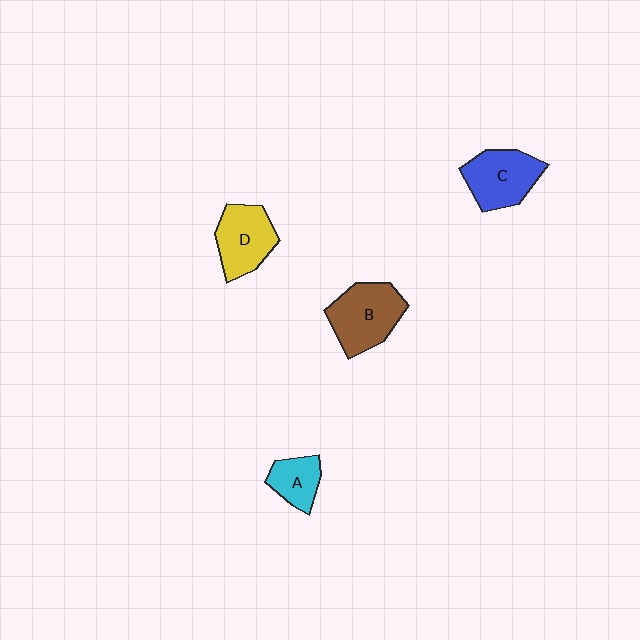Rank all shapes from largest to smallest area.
From largest to smallest: B (brown), C (blue), D (yellow), A (cyan).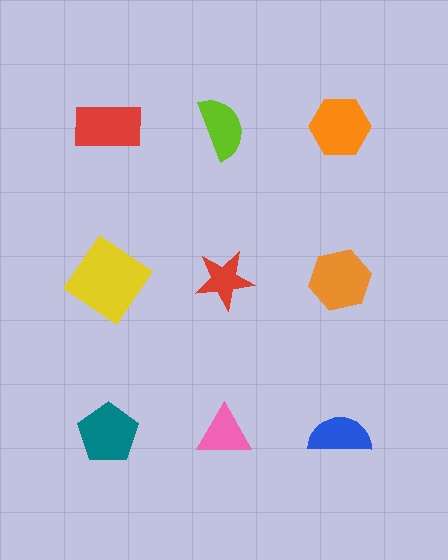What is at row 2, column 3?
An orange hexagon.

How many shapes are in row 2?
3 shapes.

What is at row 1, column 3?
An orange hexagon.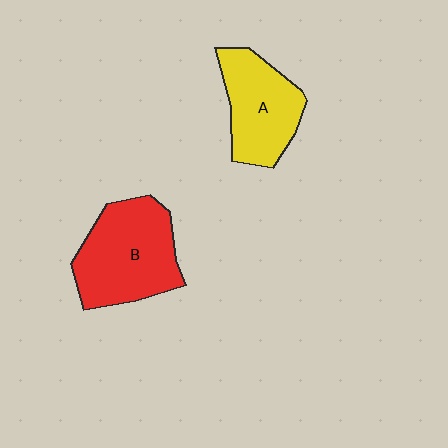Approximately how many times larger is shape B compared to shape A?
Approximately 1.3 times.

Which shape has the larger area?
Shape B (red).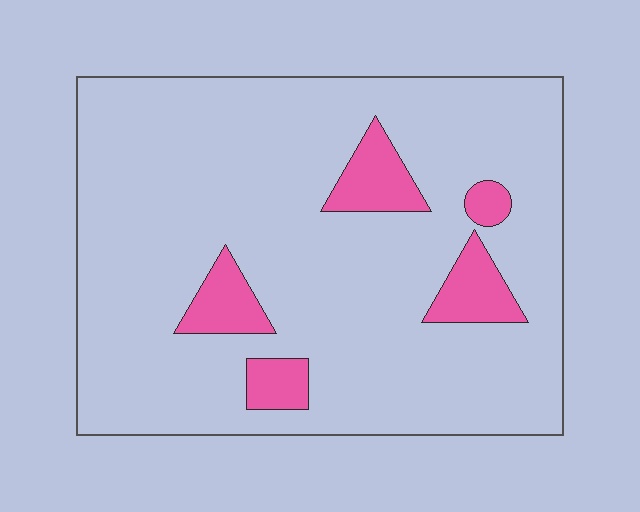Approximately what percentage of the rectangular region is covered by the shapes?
Approximately 10%.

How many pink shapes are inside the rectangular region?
5.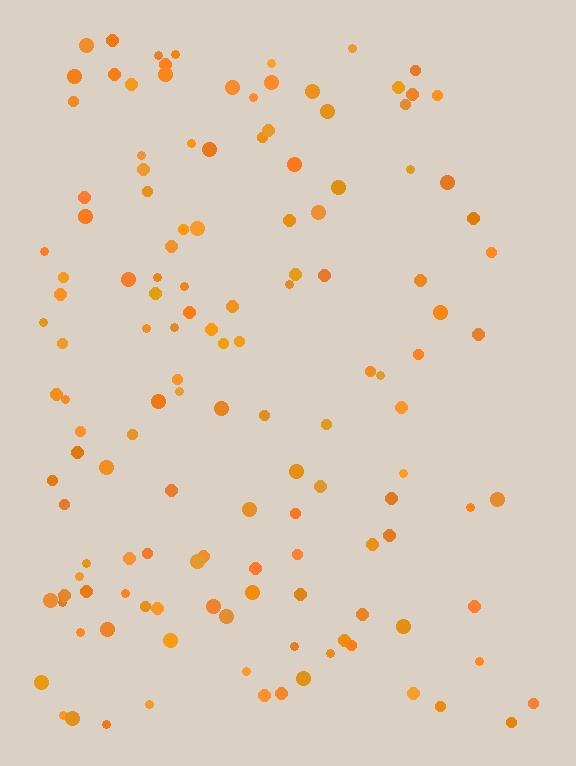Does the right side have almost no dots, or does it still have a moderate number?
Still a moderate number, just noticeably fewer than the left.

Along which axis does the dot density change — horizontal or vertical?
Horizontal.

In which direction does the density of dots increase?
From right to left, with the left side densest.